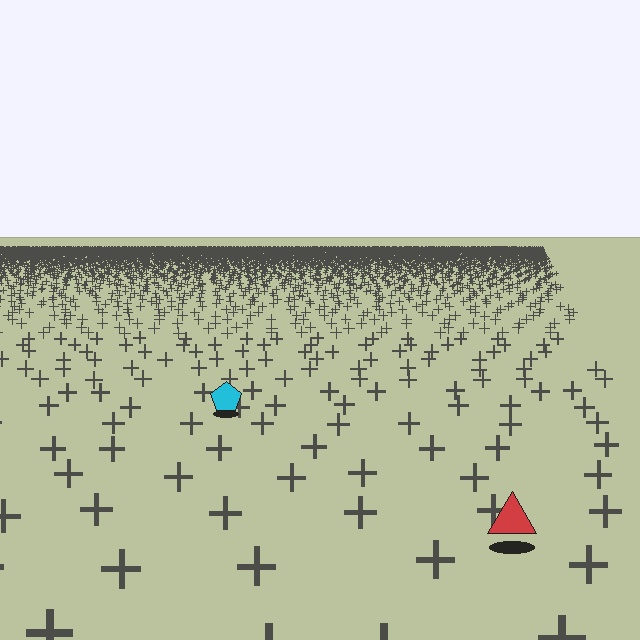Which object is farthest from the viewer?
The cyan pentagon is farthest from the viewer. It appears smaller and the ground texture around it is denser.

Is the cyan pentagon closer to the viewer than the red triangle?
No. The red triangle is closer — you can tell from the texture gradient: the ground texture is coarser near it.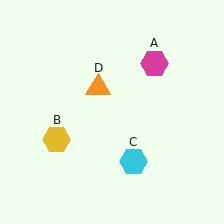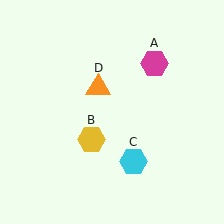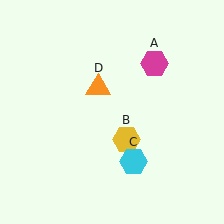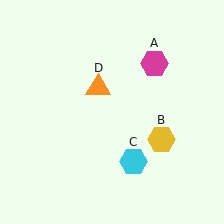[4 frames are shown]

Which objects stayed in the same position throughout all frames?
Magenta hexagon (object A) and cyan hexagon (object C) and orange triangle (object D) remained stationary.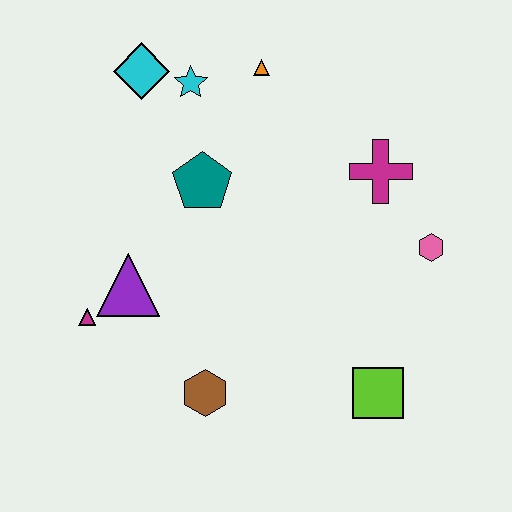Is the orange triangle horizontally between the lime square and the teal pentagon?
Yes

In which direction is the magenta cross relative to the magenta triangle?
The magenta cross is to the right of the magenta triangle.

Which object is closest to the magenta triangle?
The purple triangle is closest to the magenta triangle.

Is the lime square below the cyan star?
Yes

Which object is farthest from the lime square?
The cyan diamond is farthest from the lime square.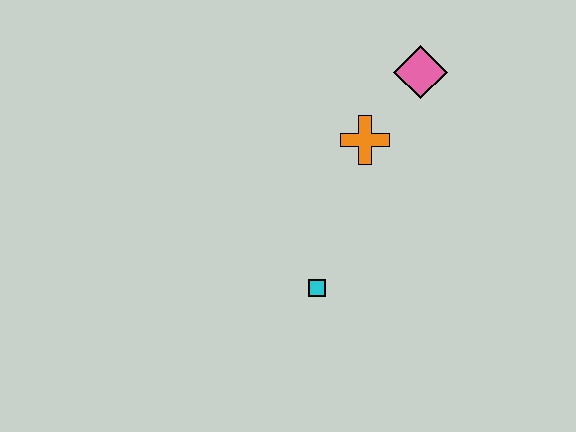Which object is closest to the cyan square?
The orange cross is closest to the cyan square.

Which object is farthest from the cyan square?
The pink diamond is farthest from the cyan square.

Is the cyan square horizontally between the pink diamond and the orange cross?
No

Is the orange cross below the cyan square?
No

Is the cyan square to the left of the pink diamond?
Yes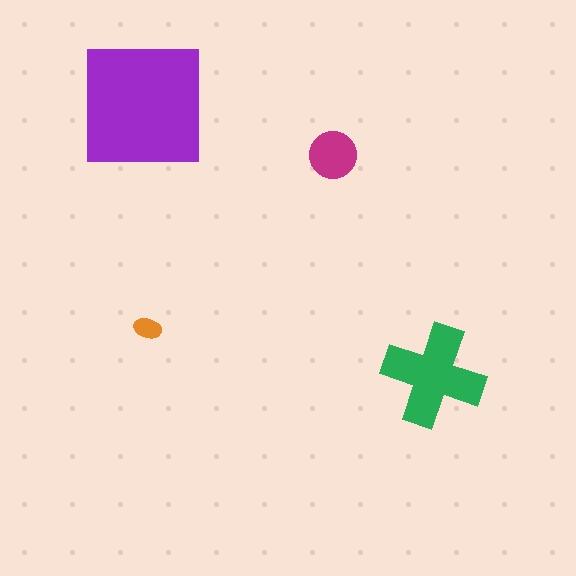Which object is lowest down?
The green cross is bottommost.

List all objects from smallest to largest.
The orange ellipse, the magenta circle, the green cross, the purple square.